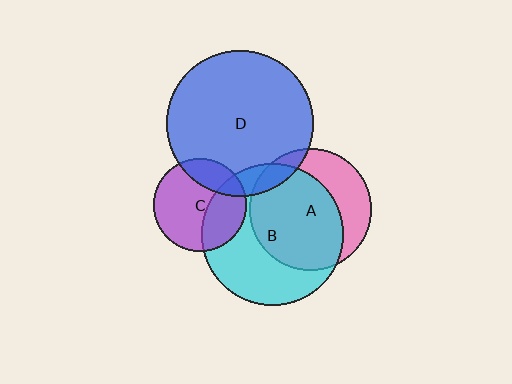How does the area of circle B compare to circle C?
Approximately 2.3 times.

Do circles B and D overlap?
Yes.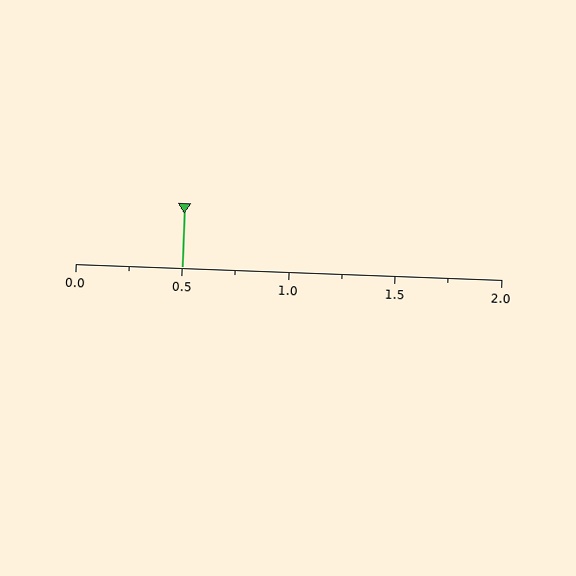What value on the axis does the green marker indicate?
The marker indicates approximately 0.5.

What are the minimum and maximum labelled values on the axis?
The axis runs from 0.0 to 2.0.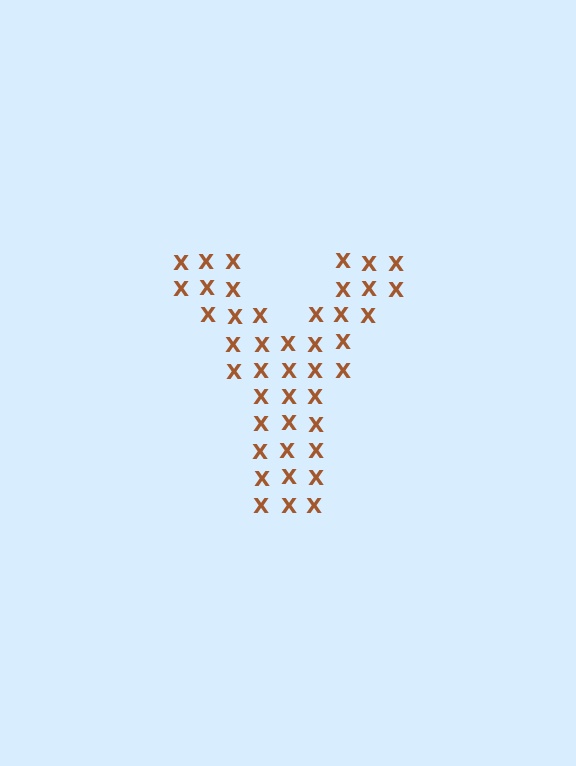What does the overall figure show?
The overall figure shows the letter Y.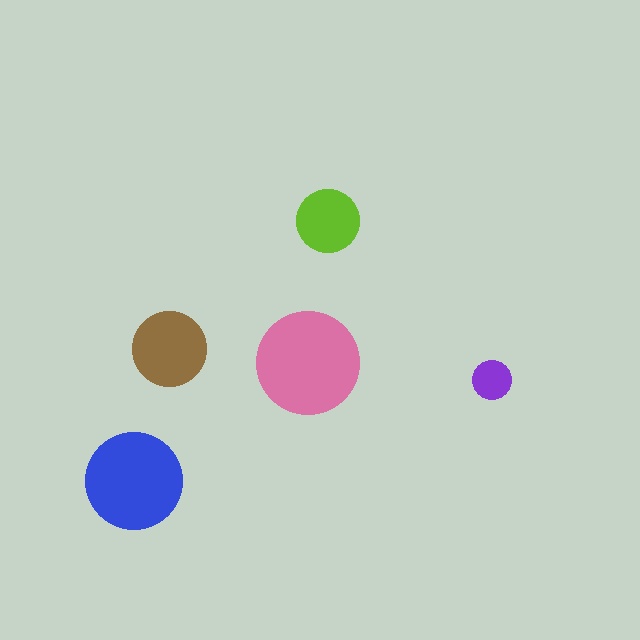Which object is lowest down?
The blue circle is bottommost.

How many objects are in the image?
There are 5 objects in the image.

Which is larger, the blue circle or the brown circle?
The blue one.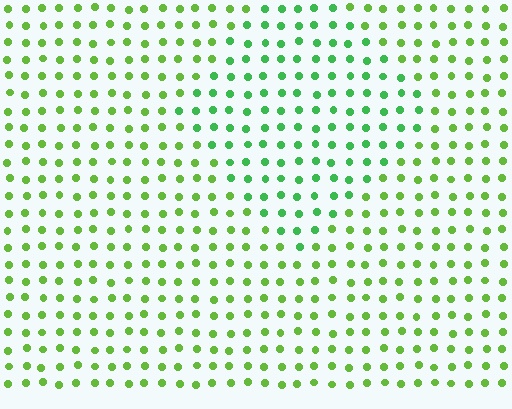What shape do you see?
I see a diamond.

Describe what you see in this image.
The image is filled with small lime elements in a uniform arrangement. A diamond-shaped region is visible where the elements are tinted to a slightly different hue, forming a subtle color boundary.